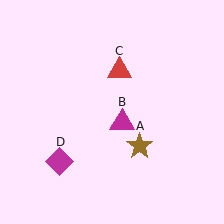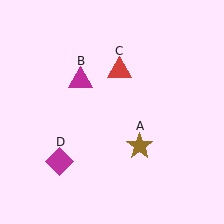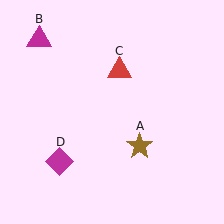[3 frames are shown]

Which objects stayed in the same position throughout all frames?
Brown star (object A) and red triangle (object C) and magenta diamond (object D) remained stationary.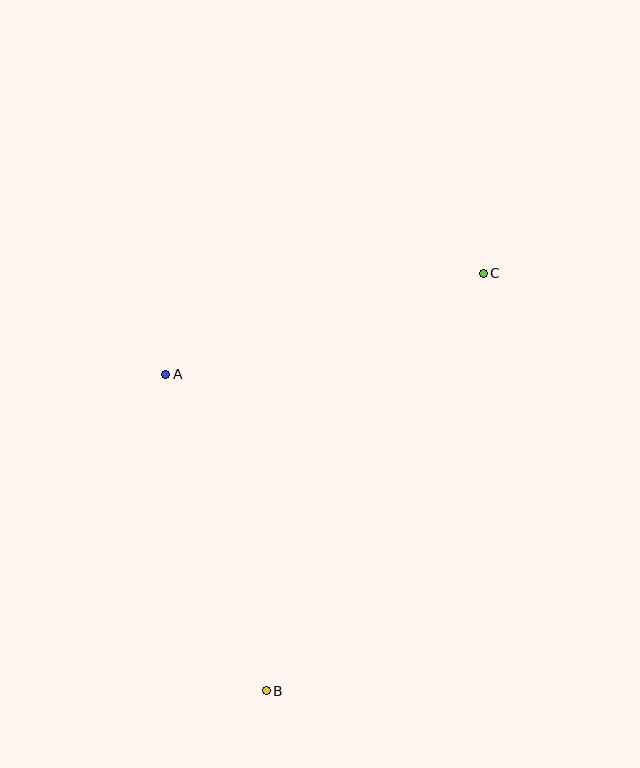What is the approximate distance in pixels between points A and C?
The distance between A and C is approximately 333 pixels.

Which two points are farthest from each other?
Points B and C are farthest from each other.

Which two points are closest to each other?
Points A and B are closest to each other.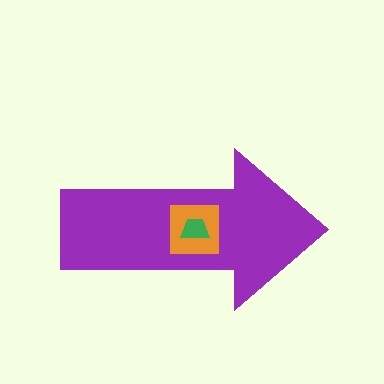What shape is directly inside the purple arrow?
The orange square.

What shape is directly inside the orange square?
The green trapezoid.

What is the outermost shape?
The purple arrow.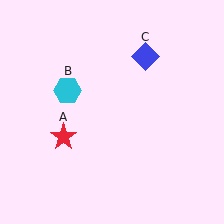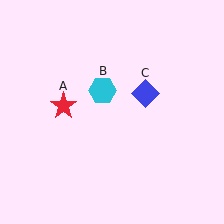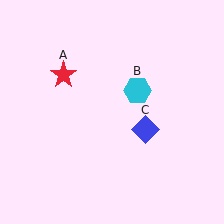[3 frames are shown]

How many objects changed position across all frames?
3 objects changed position: red star (object A), cyan hexagon (object B), blue diamond (object C).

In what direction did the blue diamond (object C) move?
The blue diamond (object C) moved down.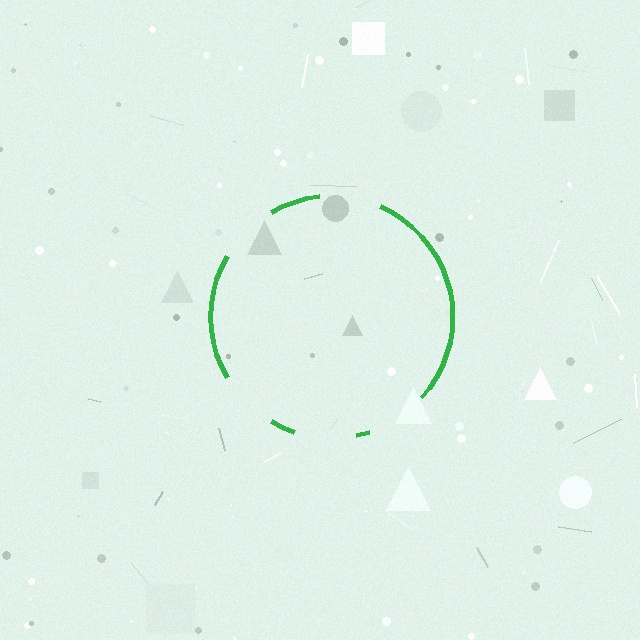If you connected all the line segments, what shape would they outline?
They would outline a circle.